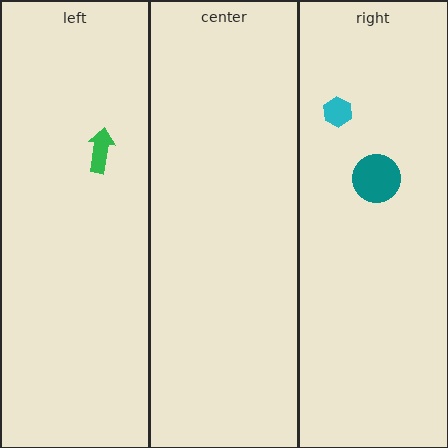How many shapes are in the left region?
1.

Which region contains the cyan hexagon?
The right region.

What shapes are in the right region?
The cyan hexagon, the teal circle.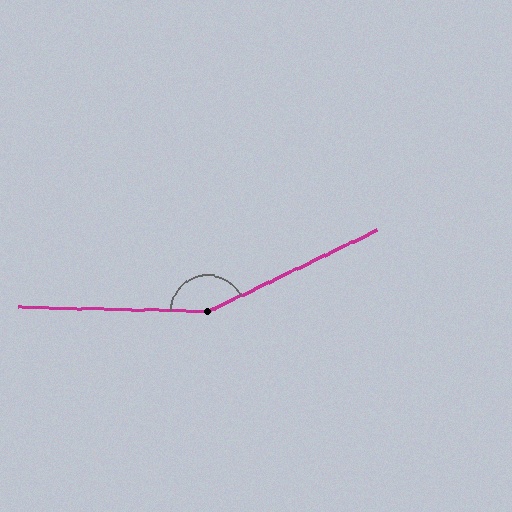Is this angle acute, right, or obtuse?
It is obtuse.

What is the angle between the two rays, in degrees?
Approximately 153 degrees.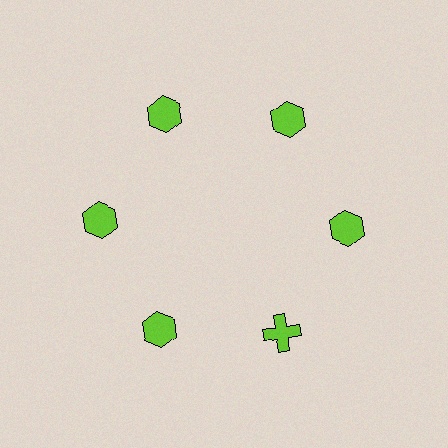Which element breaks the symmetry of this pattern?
The lime cross at roughly the 5 o'clock position breaks the symmetry. All other shapes are lime hexagons.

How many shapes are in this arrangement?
There are 6 shapes arranged in a ring pattern.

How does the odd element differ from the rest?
It has a different shape: cross instead of hexagon.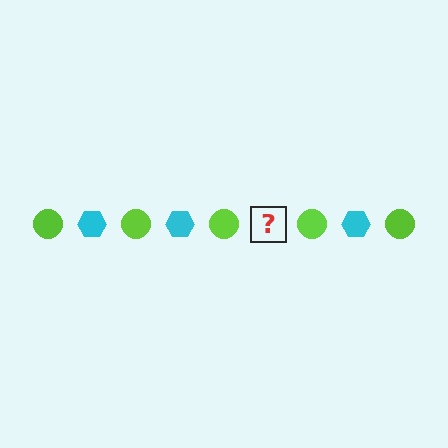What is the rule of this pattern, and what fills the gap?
The rule is that the pattern alternates between lime circle and cyan hexagon. The gap should be filled with a cyan hexagon.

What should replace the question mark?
The question mark should be replaced with a cyan hexagon.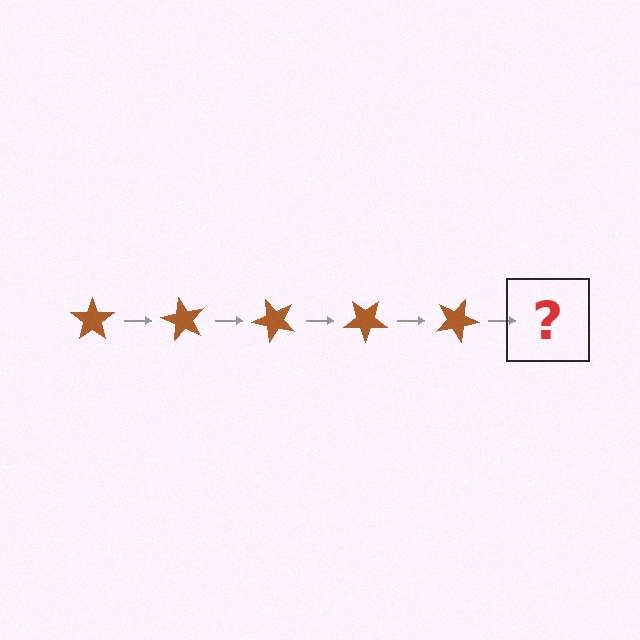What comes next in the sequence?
The next element should be a brown star rotated 300 degrees.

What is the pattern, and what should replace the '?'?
The pattern is that the star rotates 60 degrees each step. The '?' should be a brown star rotated 300 degrees.